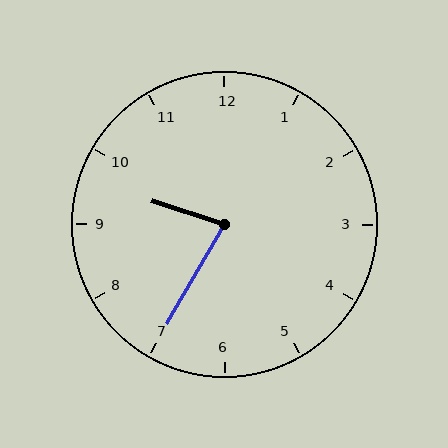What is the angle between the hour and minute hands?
Approximately 78 degrees.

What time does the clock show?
9:35.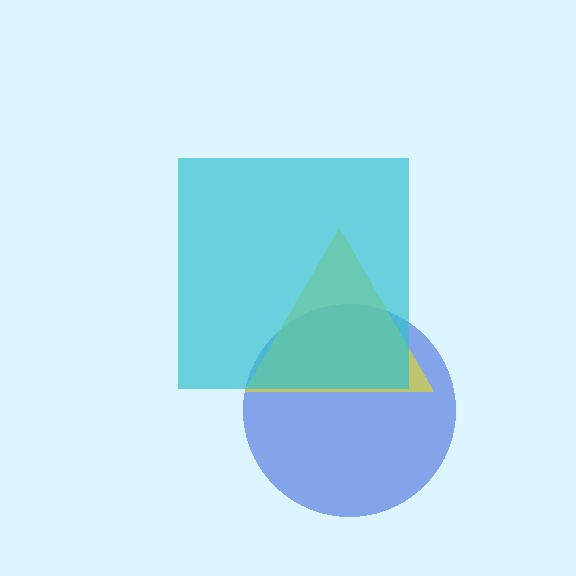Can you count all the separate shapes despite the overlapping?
Yes, there are 3 separate shapes.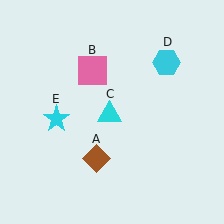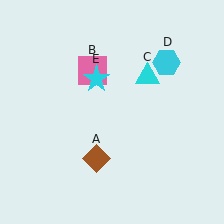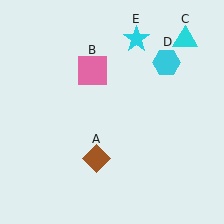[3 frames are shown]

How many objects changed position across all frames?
2 objects changed position: cyan triangle (object C), cyan star (object E).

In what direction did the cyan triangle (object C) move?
The cyan triangle (object C) moved up and to the right.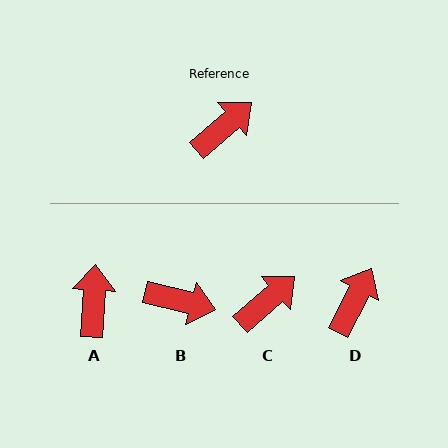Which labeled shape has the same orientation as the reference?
C.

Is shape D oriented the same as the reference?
No, it is off by about 22 degrees.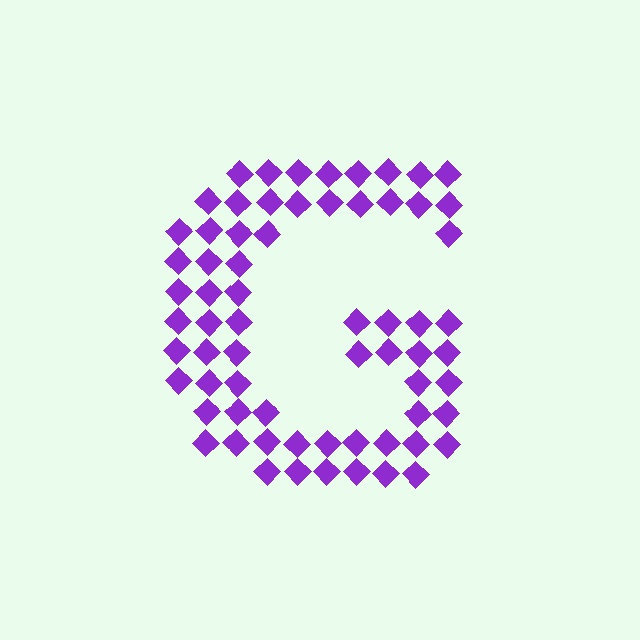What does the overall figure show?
The overall figure shows the letter G.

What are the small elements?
The small elements are diamonds.